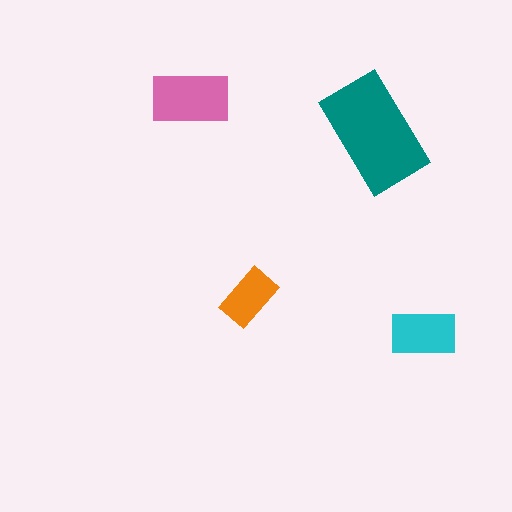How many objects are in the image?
There are 4 objects in the image.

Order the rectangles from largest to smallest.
the teal one, the pink one, the cyan one, the orange one.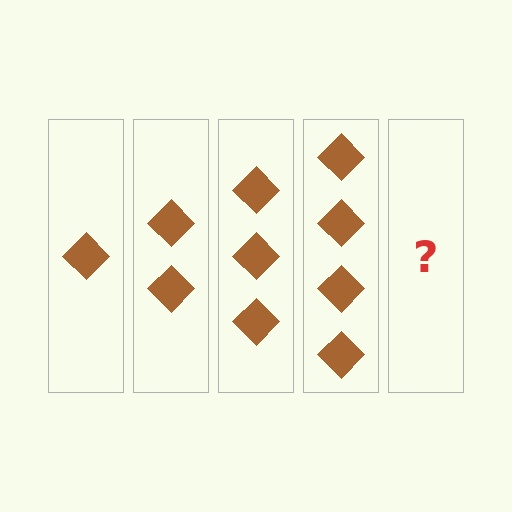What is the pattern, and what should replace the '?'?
The pattern is that each step adds one more diamond. The '?' should be 5 diamonds.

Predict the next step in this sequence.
The next step is 5 diamonds.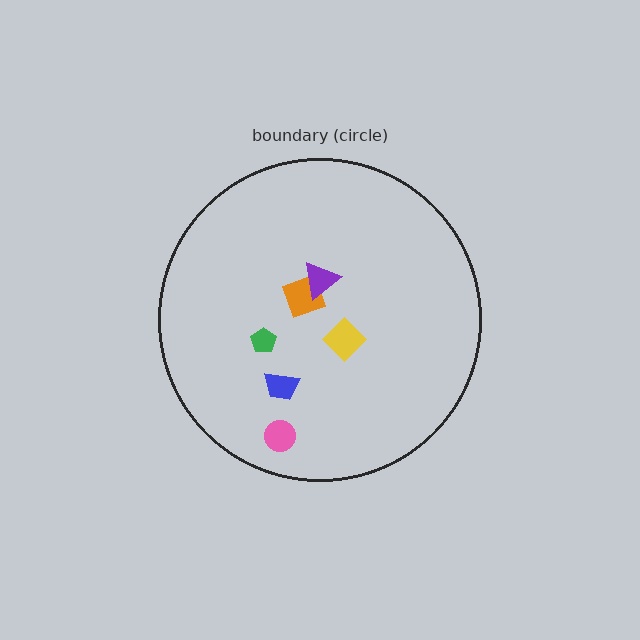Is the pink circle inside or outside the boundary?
Inside.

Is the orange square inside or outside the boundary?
Inside.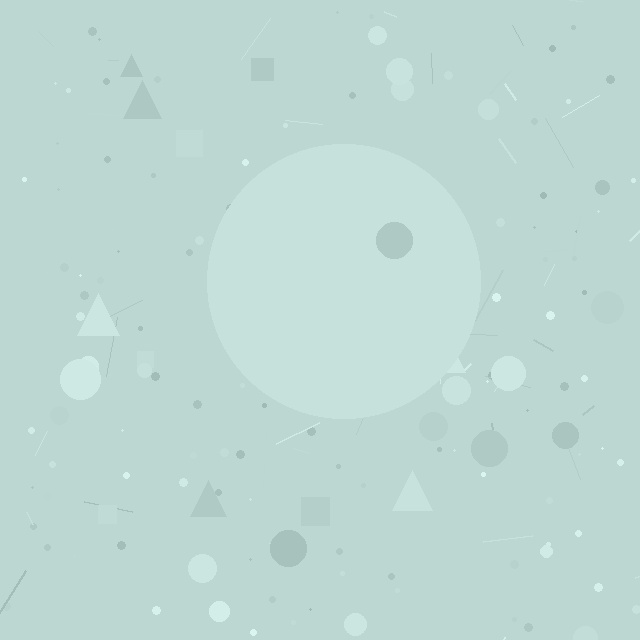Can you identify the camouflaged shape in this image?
The camouflaged shape is a circle.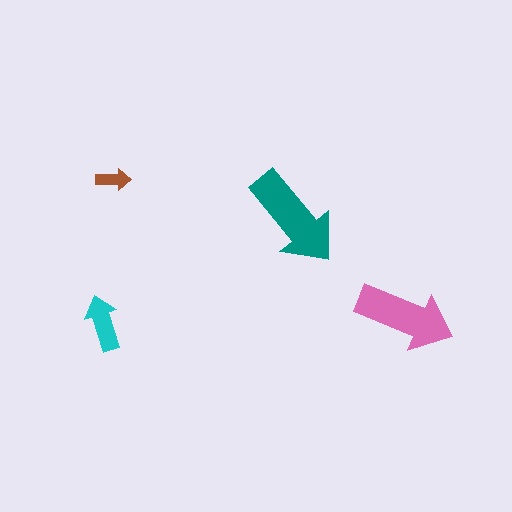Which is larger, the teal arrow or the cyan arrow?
The teal one.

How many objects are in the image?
There are 4 objects in the image.